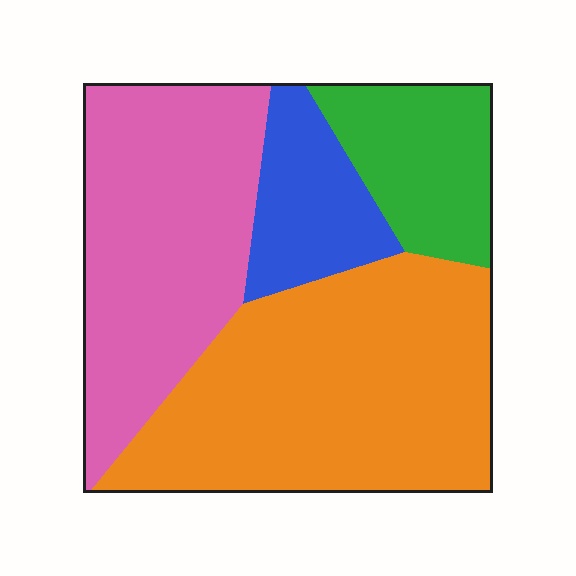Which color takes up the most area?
Orange, at roughly 40%.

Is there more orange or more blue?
Orange.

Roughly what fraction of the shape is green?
Green takes up less than a quarter of the shape.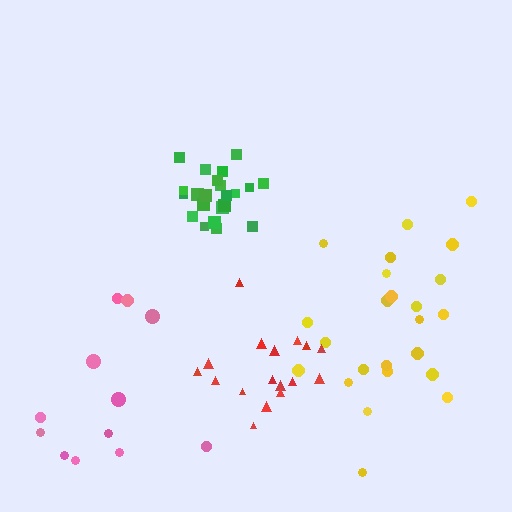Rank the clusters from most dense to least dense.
green, red, yellow, pink.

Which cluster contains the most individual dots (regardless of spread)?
Yellow (24).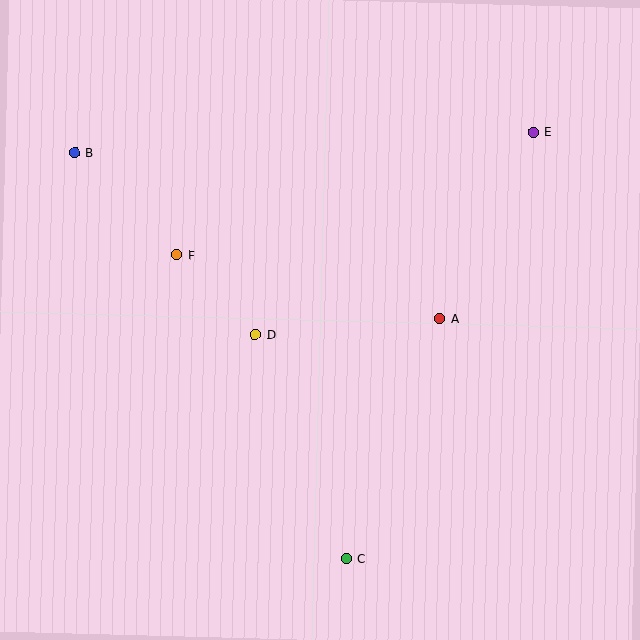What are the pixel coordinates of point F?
Point F is at (176, 255).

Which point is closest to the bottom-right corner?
Point C is closest to the bottom-right corner.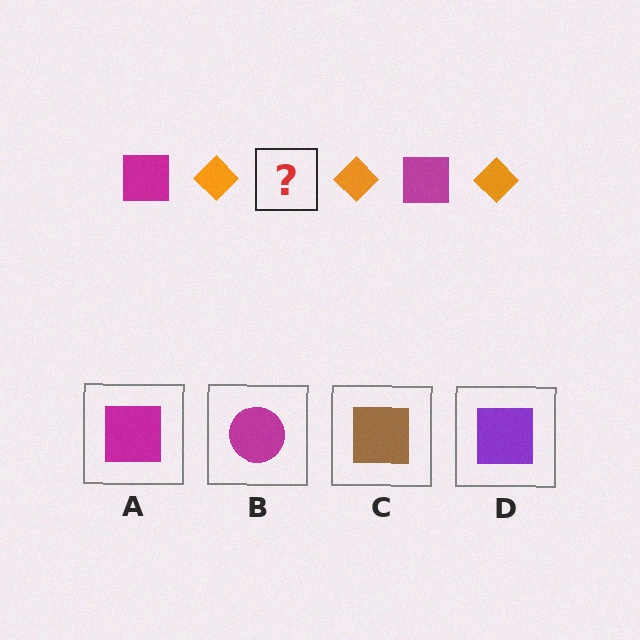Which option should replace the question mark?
Option A.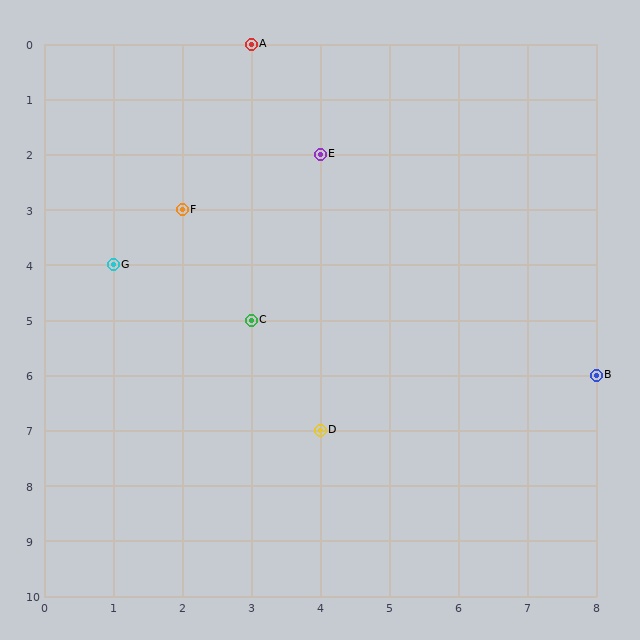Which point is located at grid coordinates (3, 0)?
Point A is at (3, 0).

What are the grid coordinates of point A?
Point A is at grid coordinates (3, 0).